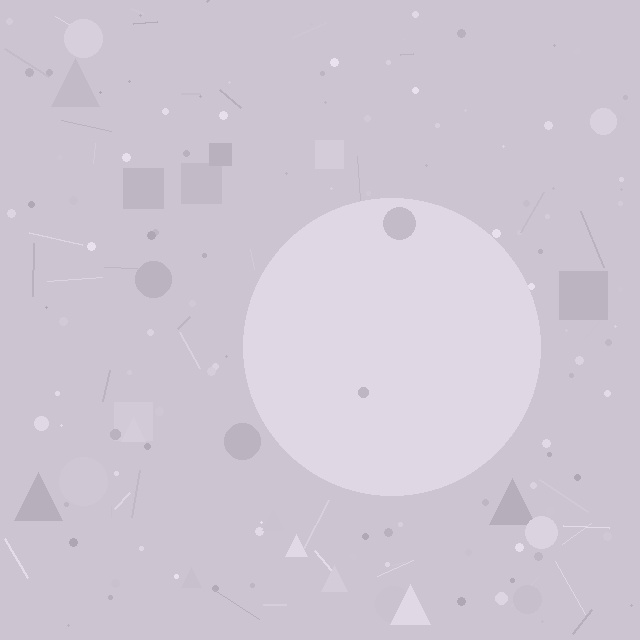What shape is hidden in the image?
A circle is hidden in the image.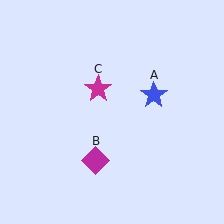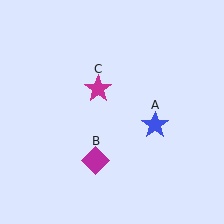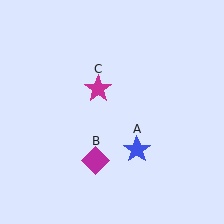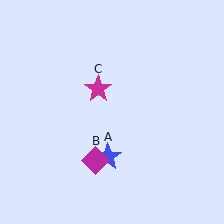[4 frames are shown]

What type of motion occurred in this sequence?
The blue star (object A) rotated clockwise around the center of the scene.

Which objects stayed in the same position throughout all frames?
Magenta diamond (object B) and magenta star (object C) remained stationary.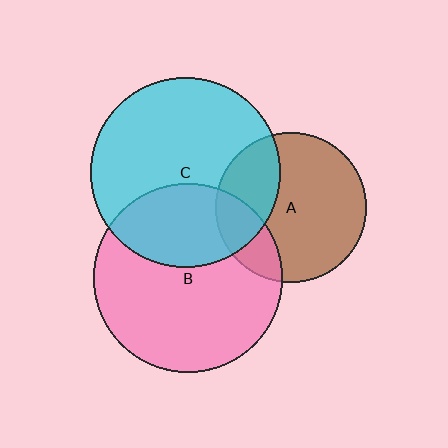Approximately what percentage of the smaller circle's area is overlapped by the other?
Approximately 35%.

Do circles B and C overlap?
Yes.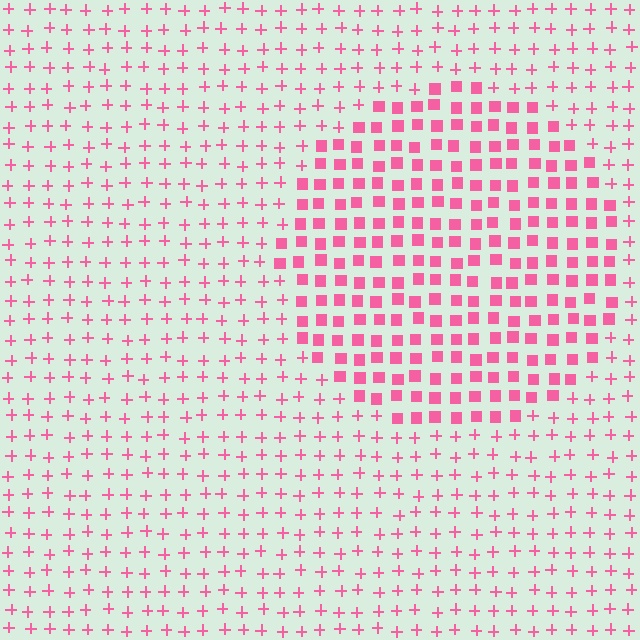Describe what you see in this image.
The image is filled with small pink elements arranged in a uniform grid. A circle-shaped region contains squares, while the surrounding area contains plus signs. The boundary is defined purely by the change in element shape.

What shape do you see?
I see a circle.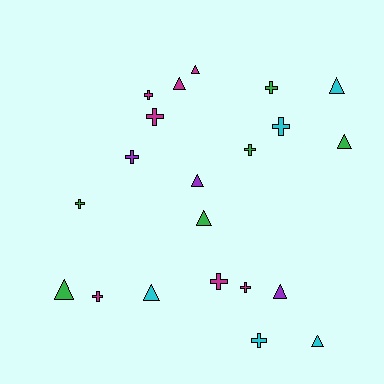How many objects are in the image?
There are 21 objects.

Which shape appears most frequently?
Cross, with 11 objects.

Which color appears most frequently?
Magenta, with 7 objects.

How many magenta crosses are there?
There are 5 magenta crosses.